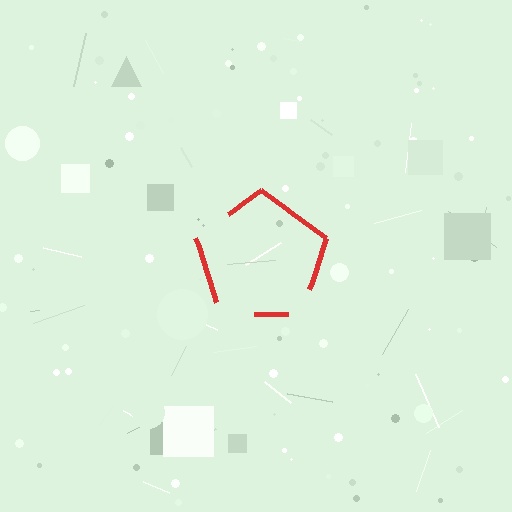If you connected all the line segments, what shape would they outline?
They would outline a pentagon.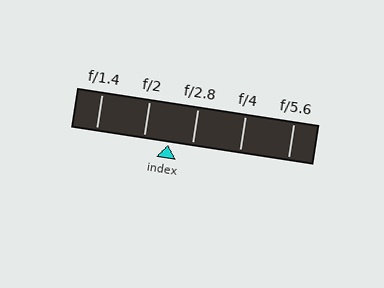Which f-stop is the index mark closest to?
The index mark is closest to f/2.8.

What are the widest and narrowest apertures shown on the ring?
The widest aperture shown is f/1.4 and the narrowest is f/5.6.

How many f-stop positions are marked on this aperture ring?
There are 5 f-stop positions marked.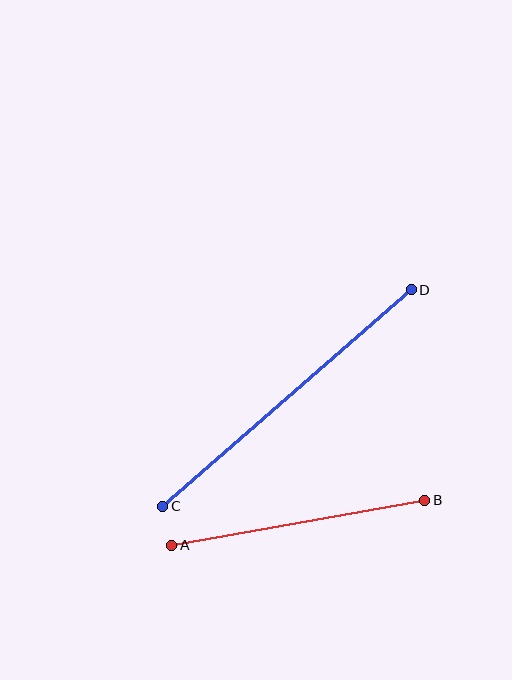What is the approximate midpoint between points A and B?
The midpoint is at approximately (298, 523) pixels.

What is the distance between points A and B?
The distance is approximately 257 pixels.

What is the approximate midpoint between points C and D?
The midpoint is at approximately (287, 398) pixels.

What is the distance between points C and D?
The distance is approximately 330 pixels.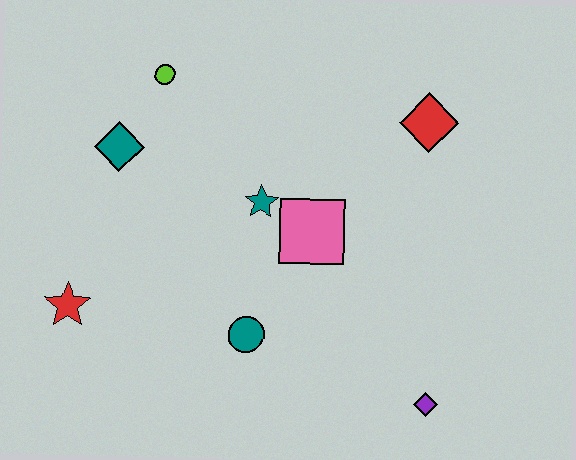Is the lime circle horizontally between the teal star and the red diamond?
No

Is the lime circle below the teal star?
No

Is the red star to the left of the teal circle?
Yes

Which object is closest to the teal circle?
The pink square is closest to the teal circle.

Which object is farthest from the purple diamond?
The lime circle is farthest from the purple diamond.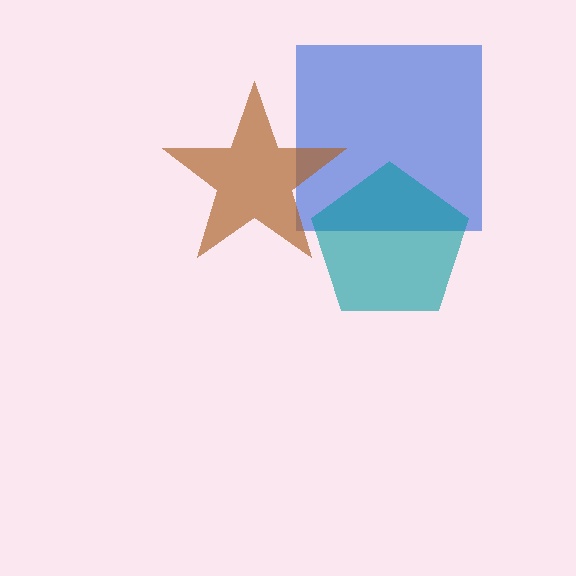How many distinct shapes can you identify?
There are 3 distinct shapes: a blue square, a brown star, a teal pentagon.